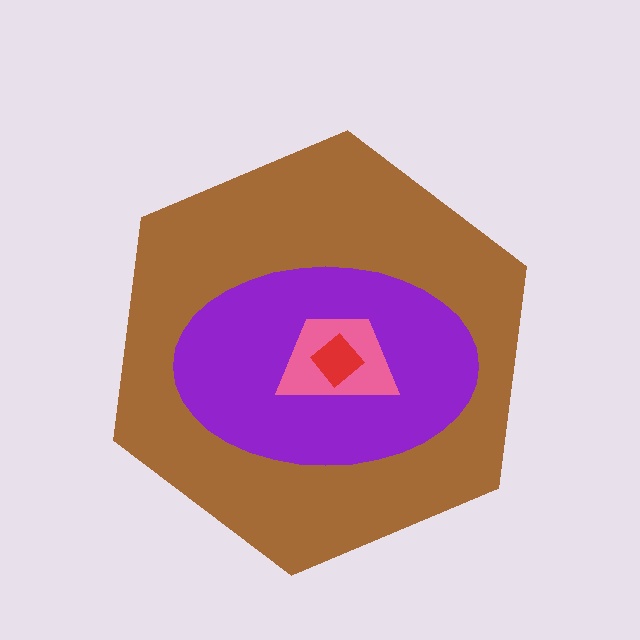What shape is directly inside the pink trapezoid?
The red diamond.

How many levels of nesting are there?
4.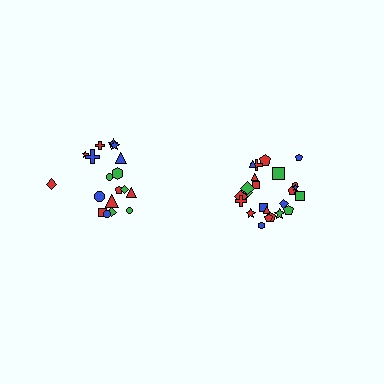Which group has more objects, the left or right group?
The right group.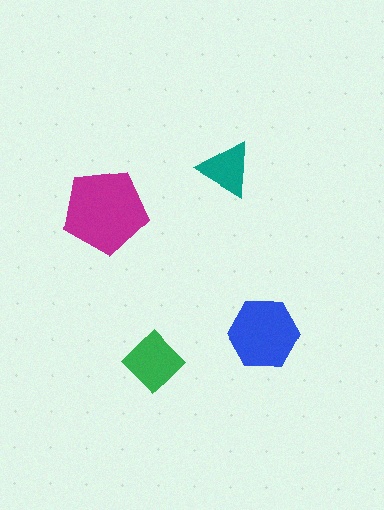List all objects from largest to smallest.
The magenta pentagon, the blue hexagon, the green diamond, the teal triangle.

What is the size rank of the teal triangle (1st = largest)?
4th.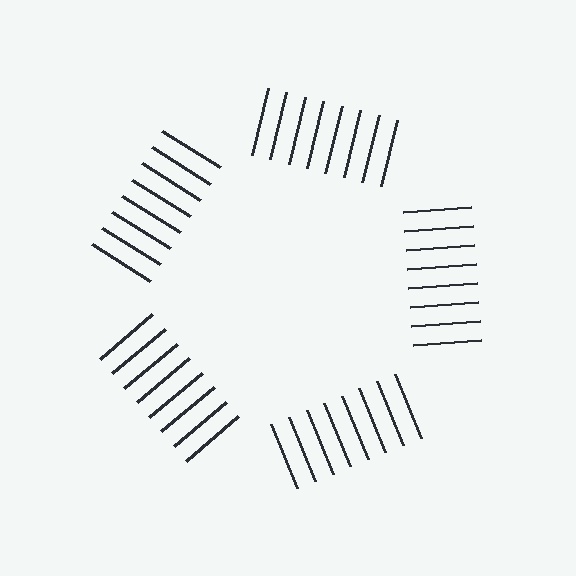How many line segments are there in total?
40 — 8 along each of the 5 edges.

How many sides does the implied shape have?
5 sides — the line-ends trace a pentagon.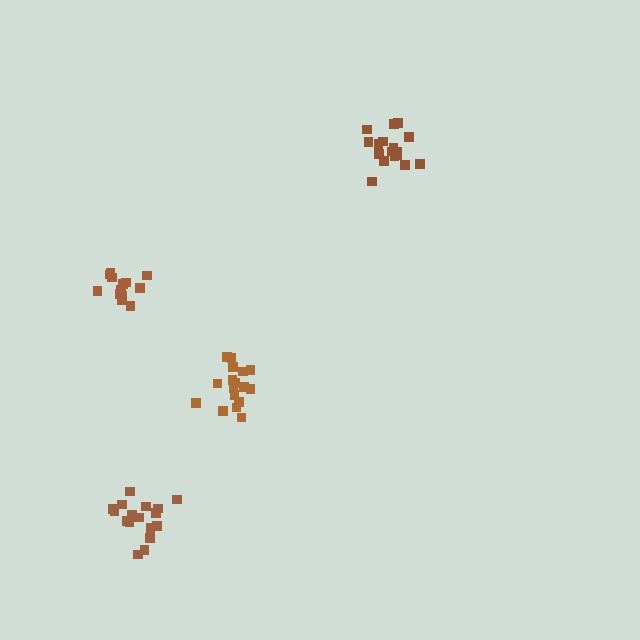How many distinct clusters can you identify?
There are 4 distinct clusters.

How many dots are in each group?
Group 1: 17 dots, Group 2: 17 dots, Group 3: 13 dots, Group 4: 17 dots (64 total).